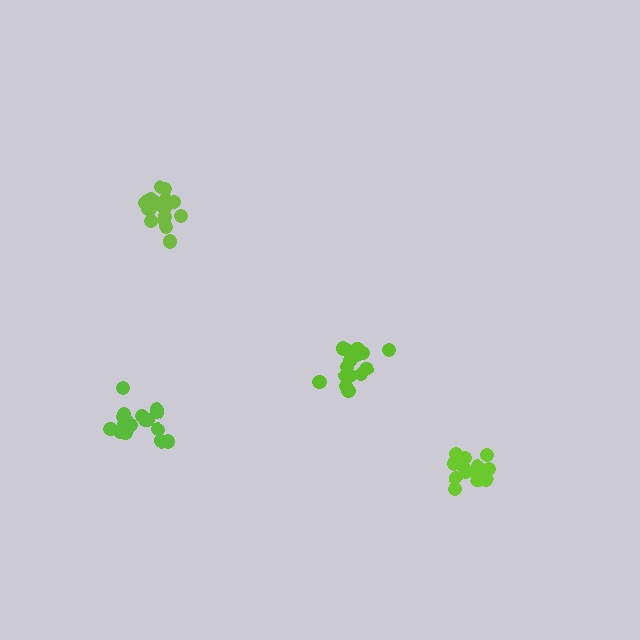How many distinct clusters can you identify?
There are 4 distinct clusters.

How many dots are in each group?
Group 1: 17 dots, Group 2: 13 dots, Group 3: 18 dots, Group 4: 18 dots (66 total).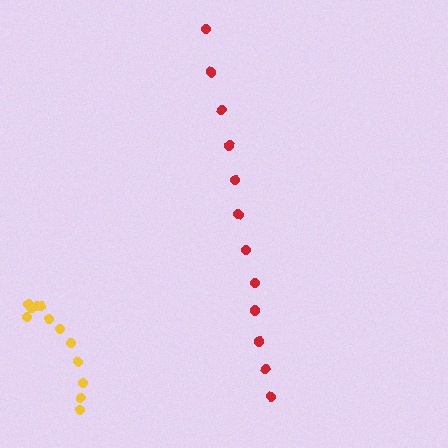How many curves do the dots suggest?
There are 2 distinct paths.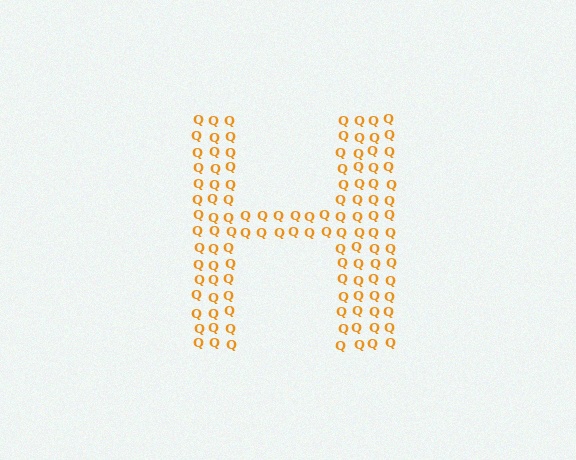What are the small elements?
The small elements are letter Q's.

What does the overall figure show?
The overall figure shows the letter H.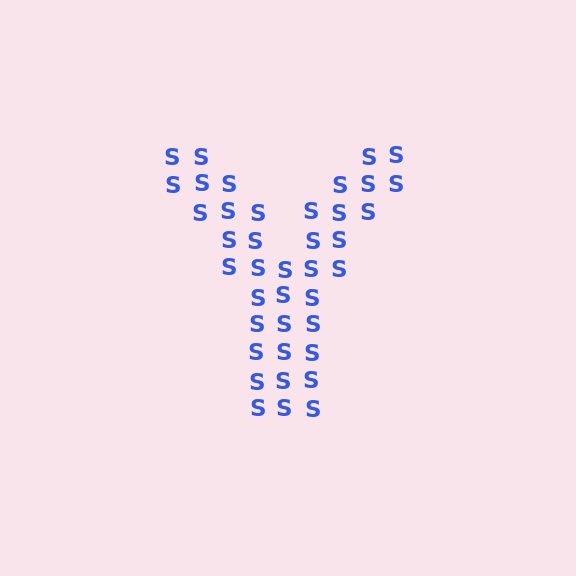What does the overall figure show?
The overall figure shows the letter Y.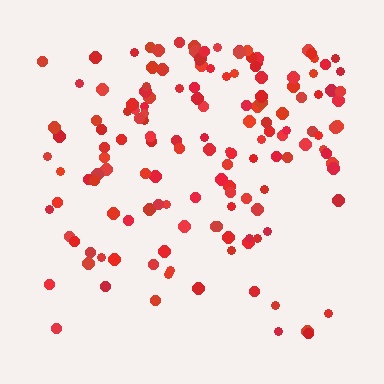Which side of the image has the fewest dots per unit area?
The bottom.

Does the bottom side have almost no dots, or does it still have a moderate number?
Still a moderate number, just noticeably fewer than the top.